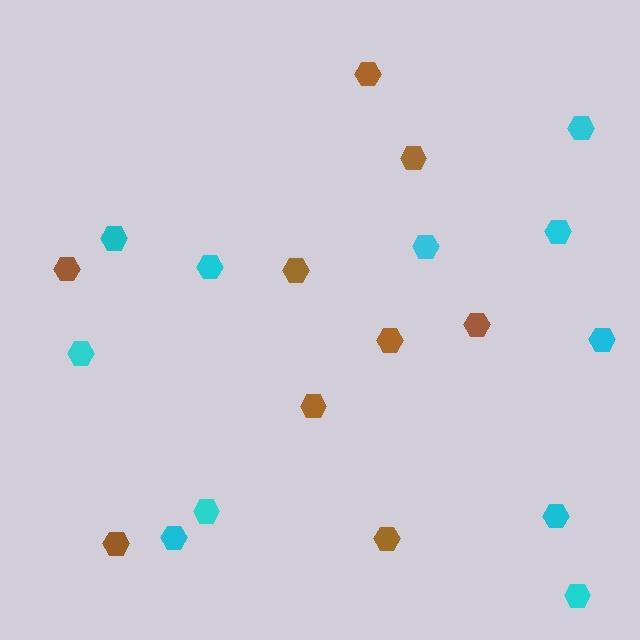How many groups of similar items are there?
There are 2 groups: one group of brown hexagons (9) and one group of cyan hexagons (11).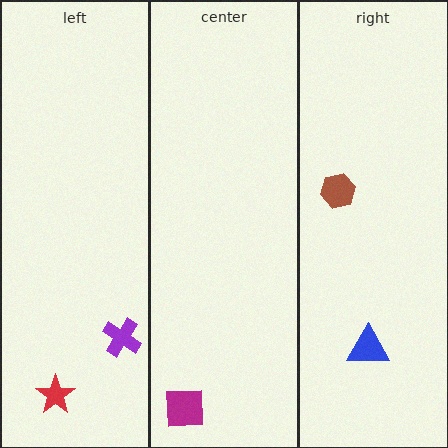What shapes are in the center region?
The magenta square.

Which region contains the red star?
The left region.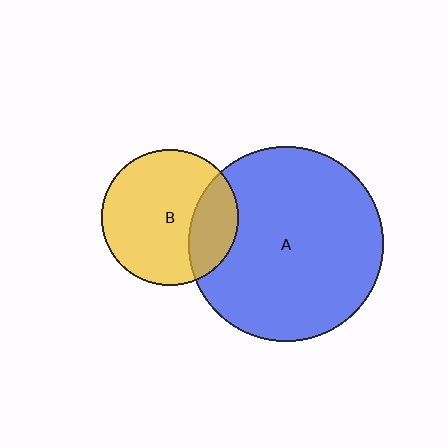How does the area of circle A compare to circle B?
Approximately 2.0 times.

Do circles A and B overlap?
Yes.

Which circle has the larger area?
Circle A (blue).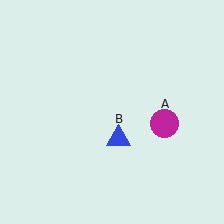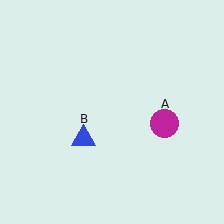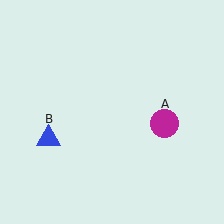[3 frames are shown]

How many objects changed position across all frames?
1 object changed position: blue triangle (object B).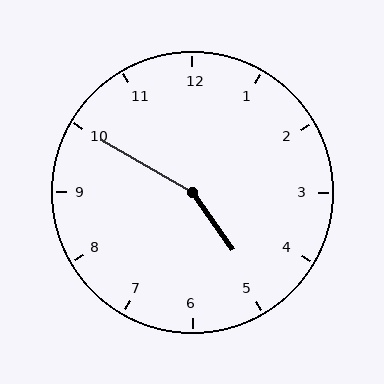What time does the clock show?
4:50.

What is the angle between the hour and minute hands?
Approximately 155 degrees.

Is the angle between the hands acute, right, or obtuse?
It is obtuse.